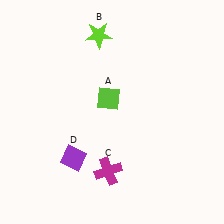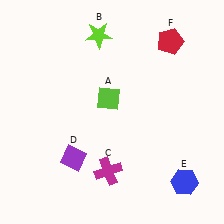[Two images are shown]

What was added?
A blue hexagon (E), a red pentagon (F) were added in Image 2.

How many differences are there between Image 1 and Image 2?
There are 2 differences between the two images.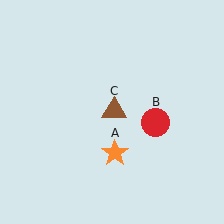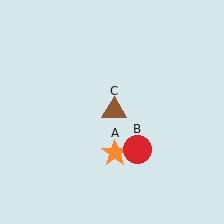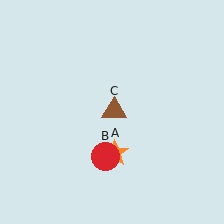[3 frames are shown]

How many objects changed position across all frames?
1 object changed position: red circle (object B).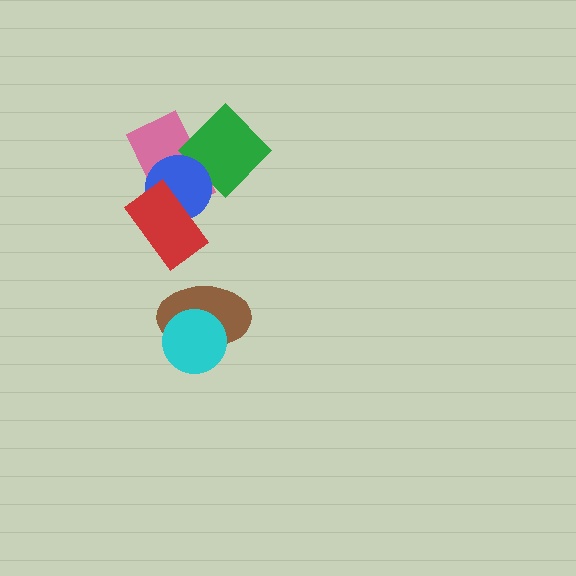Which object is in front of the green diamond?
The blue circle is in front of the green diamond.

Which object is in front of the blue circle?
The red rectangle is in front of the blue circle.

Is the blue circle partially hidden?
Yes, it is partially covered by another shape.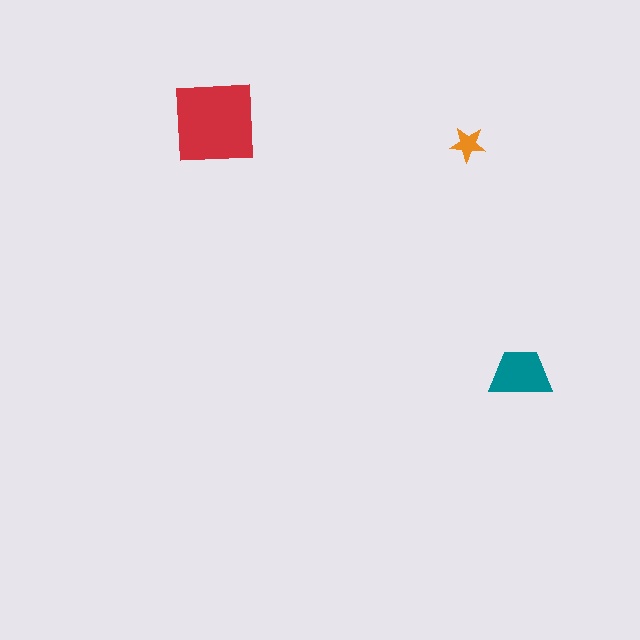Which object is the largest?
The red square.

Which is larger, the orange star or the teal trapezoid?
The teal trapezoid.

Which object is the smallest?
The orange star.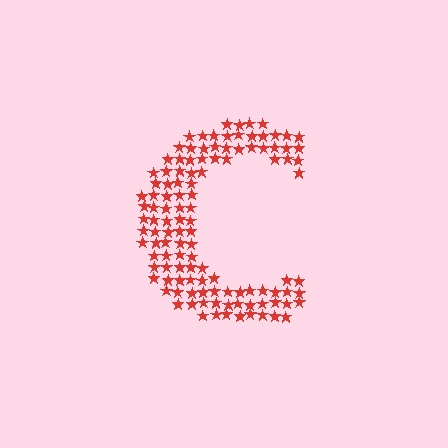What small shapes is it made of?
It is made of small stars.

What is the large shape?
The large shape is the letter C.